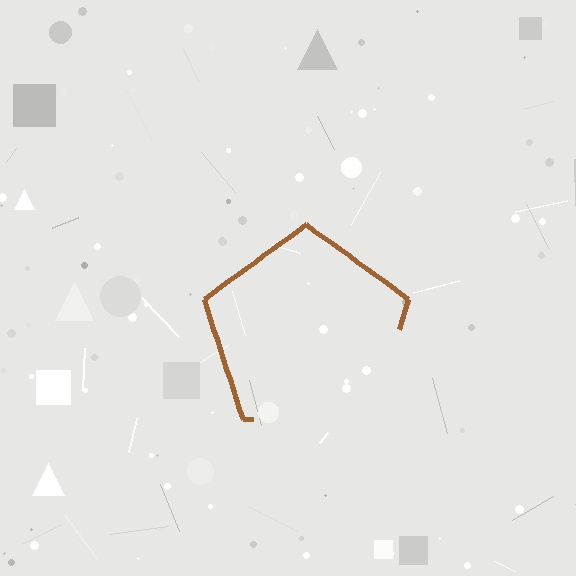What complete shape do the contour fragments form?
The contour fragments form a pentagon.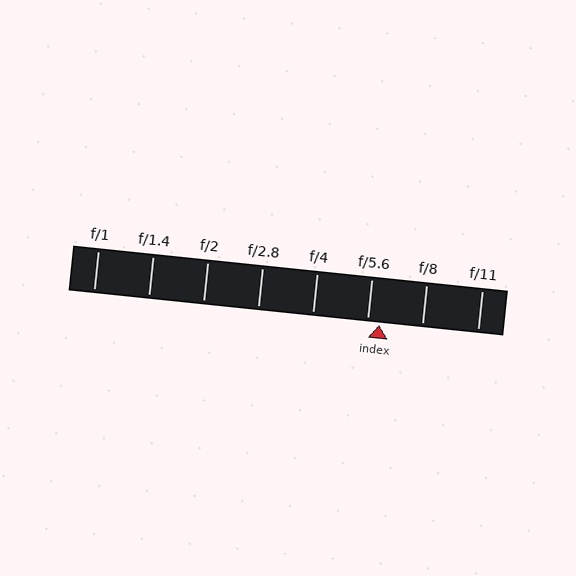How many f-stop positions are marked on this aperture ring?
There are 8 f-stop positions marked.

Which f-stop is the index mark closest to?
The index mark is closest to f/5.6.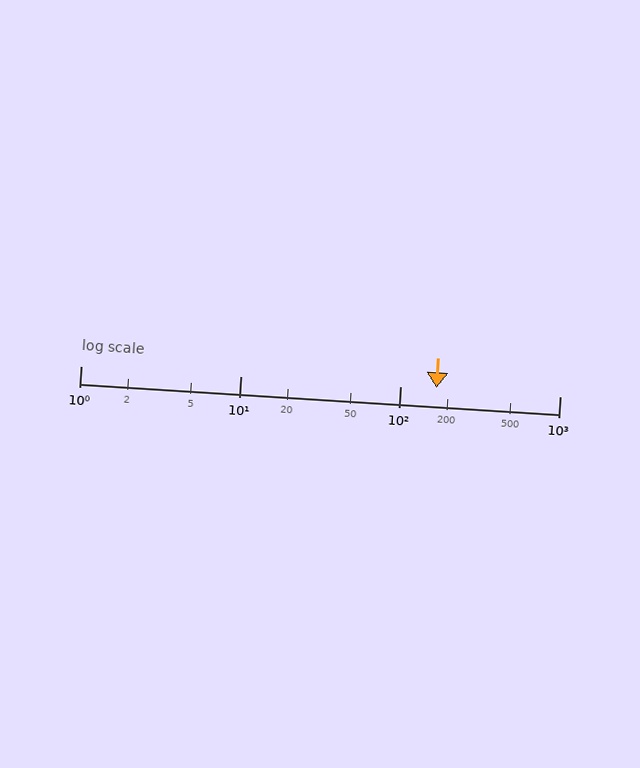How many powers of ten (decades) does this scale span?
The scale spans 3 decades, from 1 to 1000.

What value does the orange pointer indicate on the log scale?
The pointer indicates approximately 170.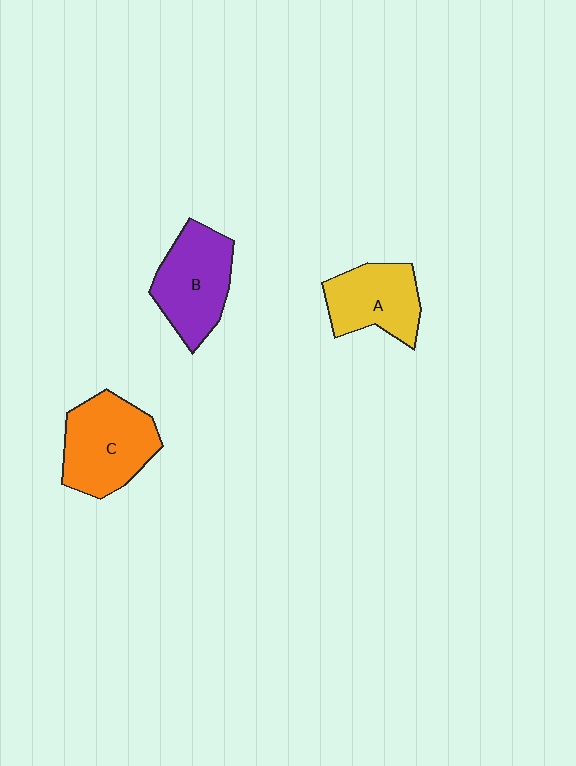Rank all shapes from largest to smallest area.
From largest to smallest: C (orange), B (purple), A (yellow).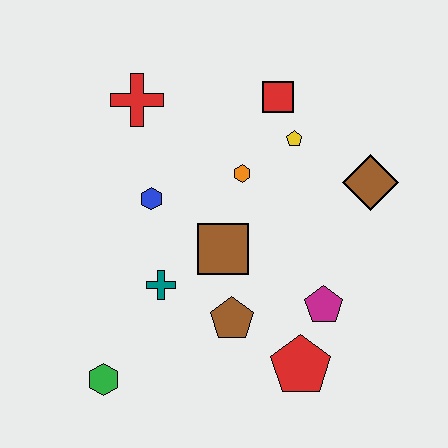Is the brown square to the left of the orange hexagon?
Yes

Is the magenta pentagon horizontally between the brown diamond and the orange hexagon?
Yes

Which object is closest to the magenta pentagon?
The red pentagon is closest to the magenta pentagon.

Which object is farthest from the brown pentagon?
The red cross is farthest from the brown pentagon.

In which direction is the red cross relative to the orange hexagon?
The red cross is to the left of the orange hexagon.